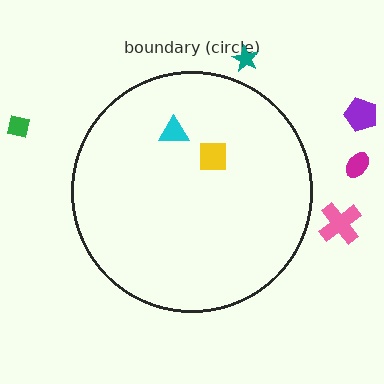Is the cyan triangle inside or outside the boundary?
Inside.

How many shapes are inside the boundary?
2 inside, 5 outside.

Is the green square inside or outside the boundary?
Outside.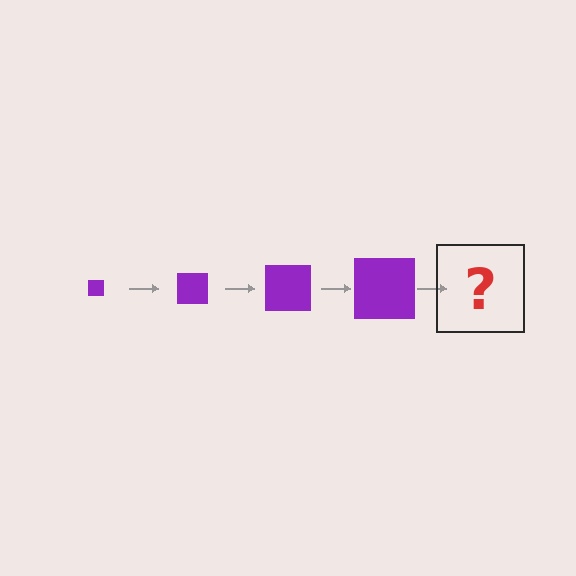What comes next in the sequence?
The next element should be a purple square, larger than the previous one.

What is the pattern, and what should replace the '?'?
The pattern is that the square gets progressively larger each step. The '?' should be a purple square, larger than the previous one.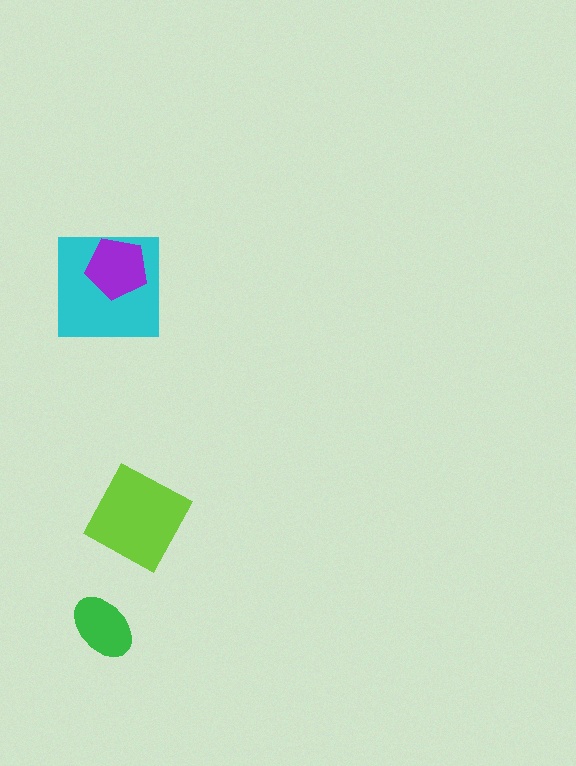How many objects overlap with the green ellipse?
0 objects overlap with the green ellipse.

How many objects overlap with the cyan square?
1 object overlaps with the cyan square.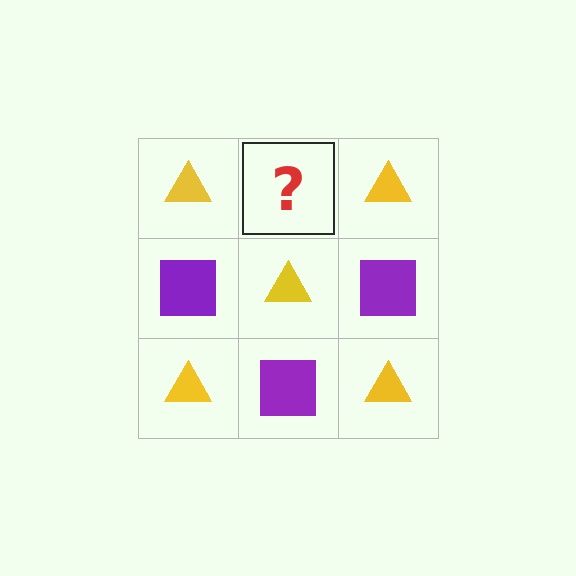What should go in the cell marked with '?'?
The missing cell should contain a purple square.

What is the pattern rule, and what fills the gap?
The rule is that it alternates yellow triangle and purple square in a checkerboard pattern. The gap should be filled with a purple square.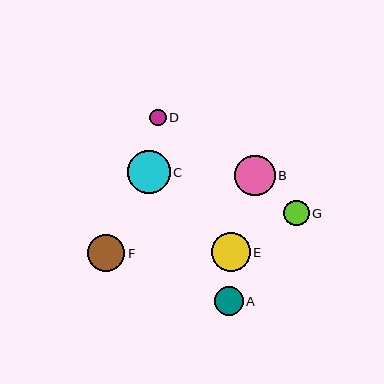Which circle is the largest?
Circle C is the largest with a size of approximately 43 pixels.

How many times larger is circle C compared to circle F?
Circle C is approximately 1.2 times the size of circle F.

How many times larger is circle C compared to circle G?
Circle C is approximately 1.7 times the size of circle G.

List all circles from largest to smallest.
From largest to smallest: C, B, E, F, A, G, D.